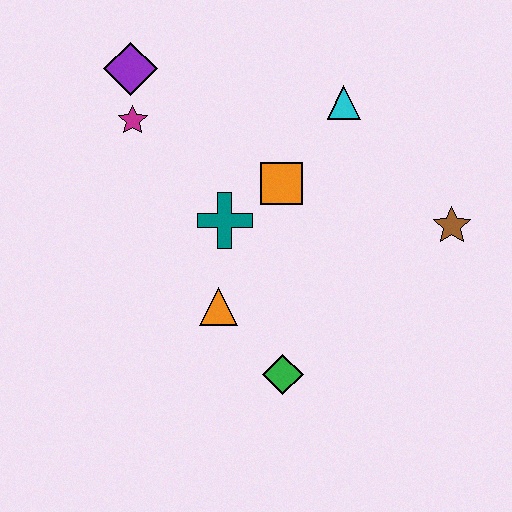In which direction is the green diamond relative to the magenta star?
The green diamond is below the magenta star.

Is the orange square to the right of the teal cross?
Yes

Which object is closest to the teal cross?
The orange square is closest to the teal cross.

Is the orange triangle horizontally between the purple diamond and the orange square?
Yes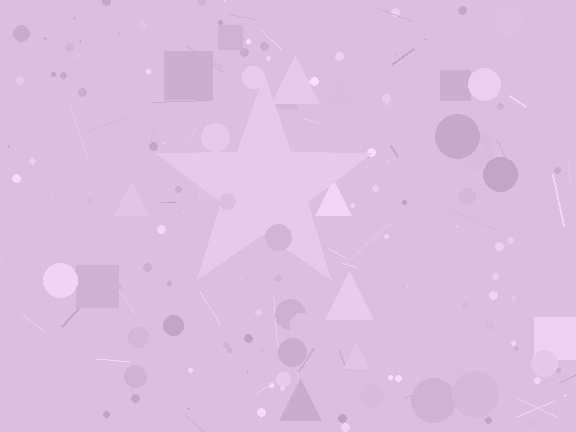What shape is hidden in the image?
A star is hidden in the image.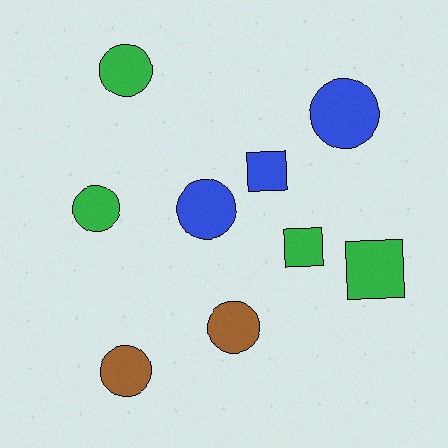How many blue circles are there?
There are 2 blue circles.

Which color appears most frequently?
Green, with 4 objects.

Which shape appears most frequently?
Circle, with 6 objects.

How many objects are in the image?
There are 9 objects.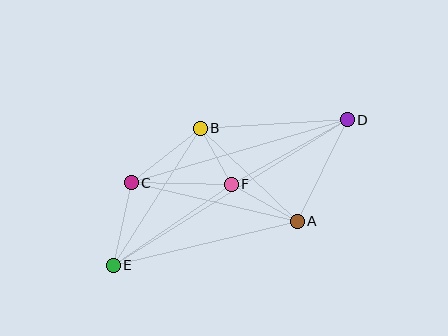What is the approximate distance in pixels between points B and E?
The distance between B and E is approximately 162 pixels.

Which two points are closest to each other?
Points B and F are closest to each other.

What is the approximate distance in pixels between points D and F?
The distance between D and F is approximately 133 pixels.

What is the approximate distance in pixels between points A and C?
The distance between A and C is approximately 171 pixels.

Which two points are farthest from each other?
Points D and E are farthest from each other.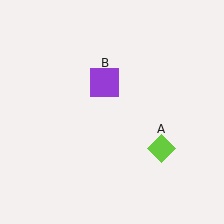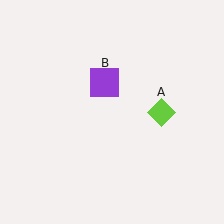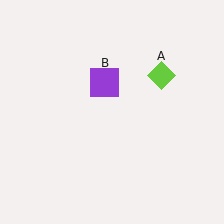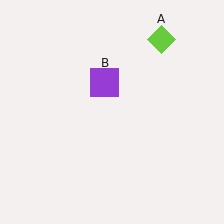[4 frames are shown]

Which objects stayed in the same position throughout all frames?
Purple square (object B) remained stationary.